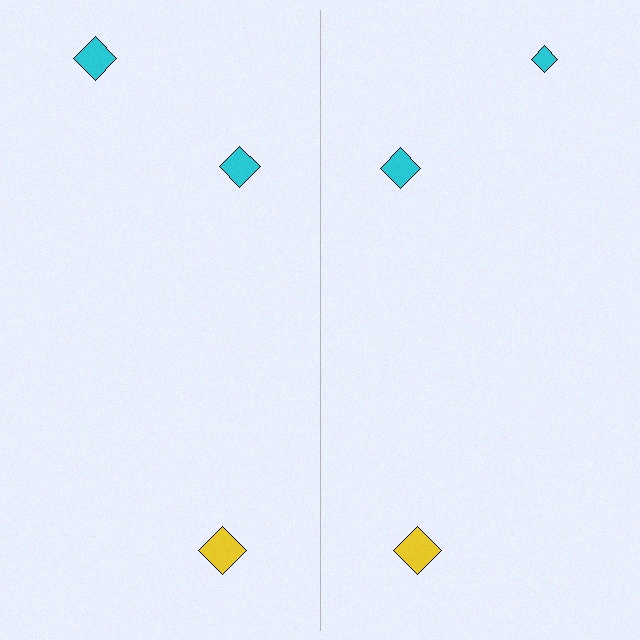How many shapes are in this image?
There are 6 shapes in this image.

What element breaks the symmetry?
The cyan diamond on the right side has a different size than its mirror counterpart.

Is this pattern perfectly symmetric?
No, the pattern is not perfectly symmetric. The cyan diamond on the right side has a different size than its mirror counterpart.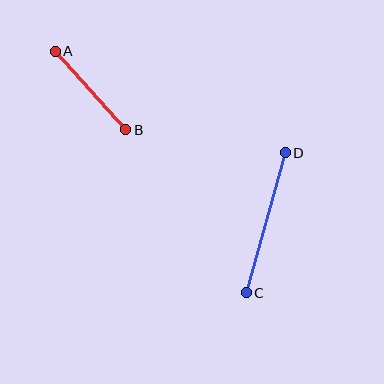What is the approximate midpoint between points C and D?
The midpoint is at approximately (266, 223) pixels.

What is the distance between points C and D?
The distance is approximately 146 pixels.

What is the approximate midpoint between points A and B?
The midpoint is at approximately (90, 91) pixels.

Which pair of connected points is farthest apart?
Points C and D are farthest apart.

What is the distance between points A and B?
The distance is approximately 106 pixels.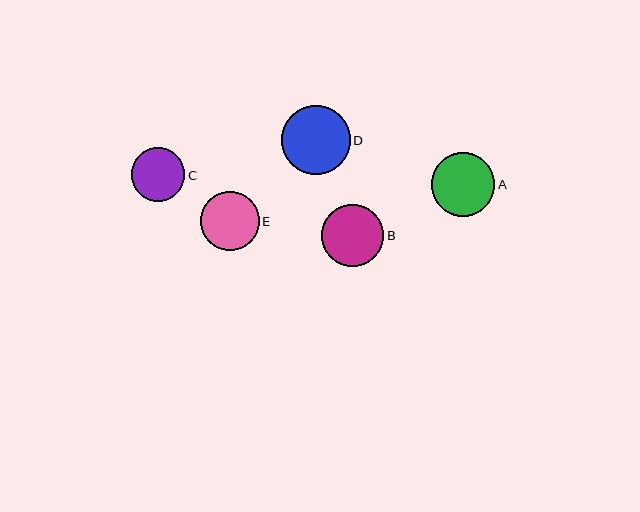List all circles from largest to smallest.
From largest to smallest: D, A, B, E, C.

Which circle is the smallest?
Circle C is the smallest with a size of approximately 53 pixels.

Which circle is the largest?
Circle D is the largest with a size of approximately 69 pixels.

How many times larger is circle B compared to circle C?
Circle B is approximately 1.2 times the size of circle C.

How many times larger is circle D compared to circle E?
Circle D is approximately 1.2 times the size of circle E.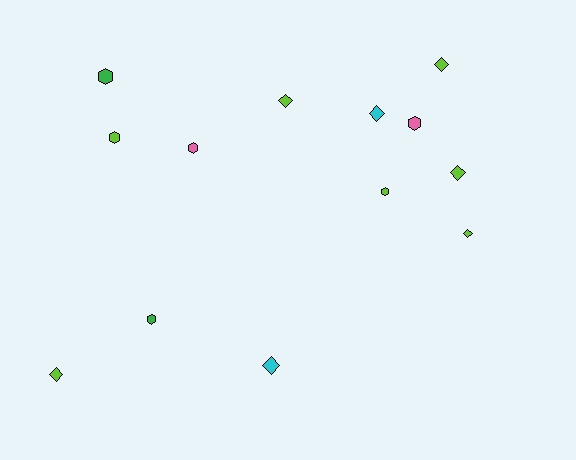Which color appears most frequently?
Lime, with 7 objects.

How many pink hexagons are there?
There are 2 pink hexagons.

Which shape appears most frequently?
Diamond, with 7 objects.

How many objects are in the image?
There are 13 objects.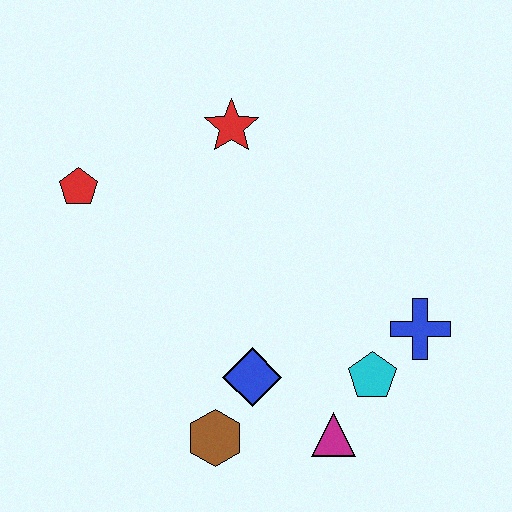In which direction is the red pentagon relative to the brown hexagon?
The red pentagon is above the brown hexagon.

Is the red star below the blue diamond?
No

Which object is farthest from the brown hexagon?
The red star is farthest from the brown hexagon.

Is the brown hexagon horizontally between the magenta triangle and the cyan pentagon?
No